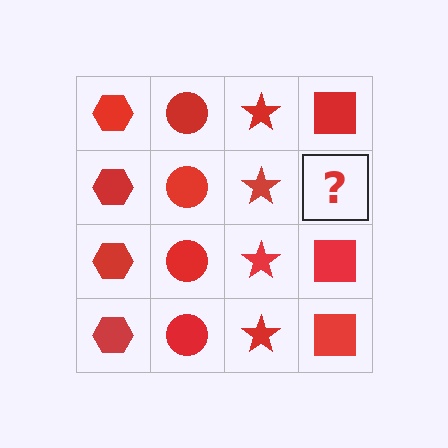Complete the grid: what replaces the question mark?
The question mark should be replaced with a red square.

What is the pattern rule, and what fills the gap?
The rule is that each column has a consistent shape. The gap should be filled with a red square.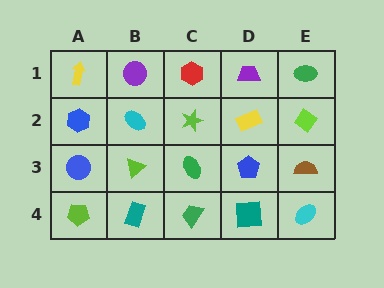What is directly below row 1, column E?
A lime diamond.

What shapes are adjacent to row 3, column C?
A lime star (row 2, column C), a green trapezoid (row 4, column C), a lime triangle (row 3, column B), a blue pentagon (row 3, column D).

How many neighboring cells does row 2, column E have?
3.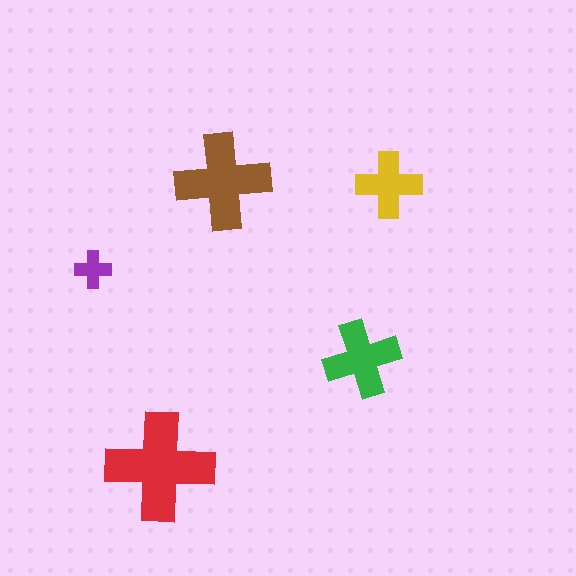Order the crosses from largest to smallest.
the red one, the brown one, the green one, the yellow one, the purple one.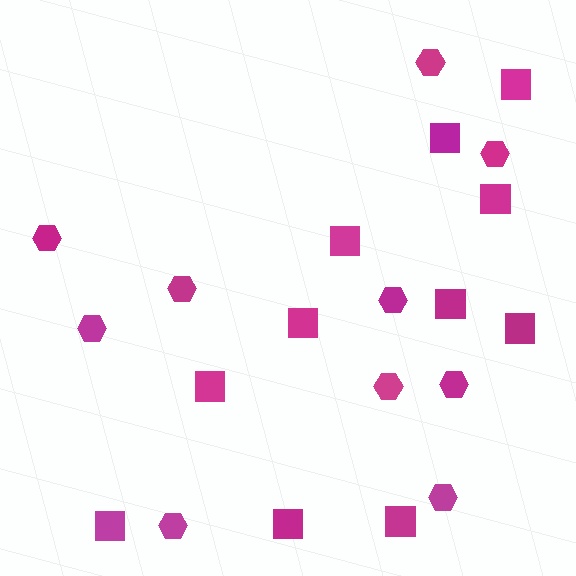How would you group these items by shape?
There are 2 groups: one group of hexagons (10) and one group of squares (11).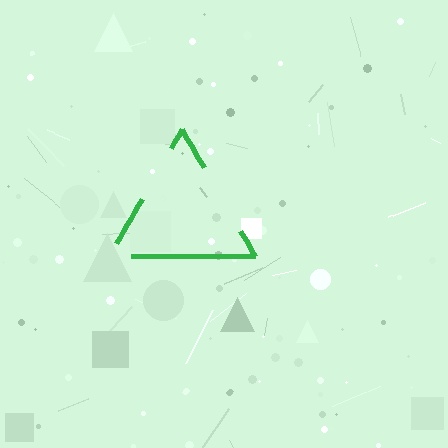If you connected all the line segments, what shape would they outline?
They would outline a triangle.